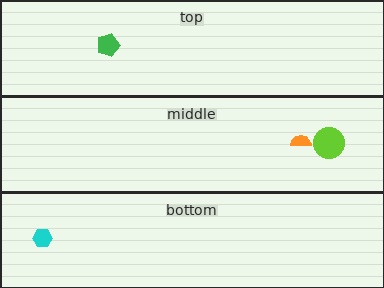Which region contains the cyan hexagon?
The bottom region.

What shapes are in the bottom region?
The cyan hexagon.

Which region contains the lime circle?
The middle region.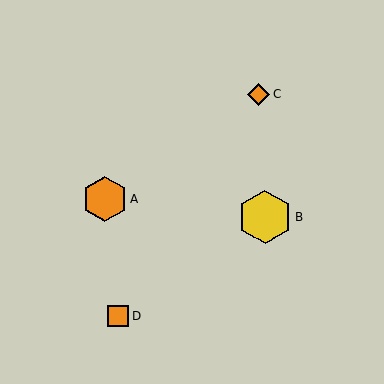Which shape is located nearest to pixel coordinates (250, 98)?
The orange diamond (labeled C) at (258, 95) is nearest to that location.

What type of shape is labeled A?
Shape A is an orange hexagon.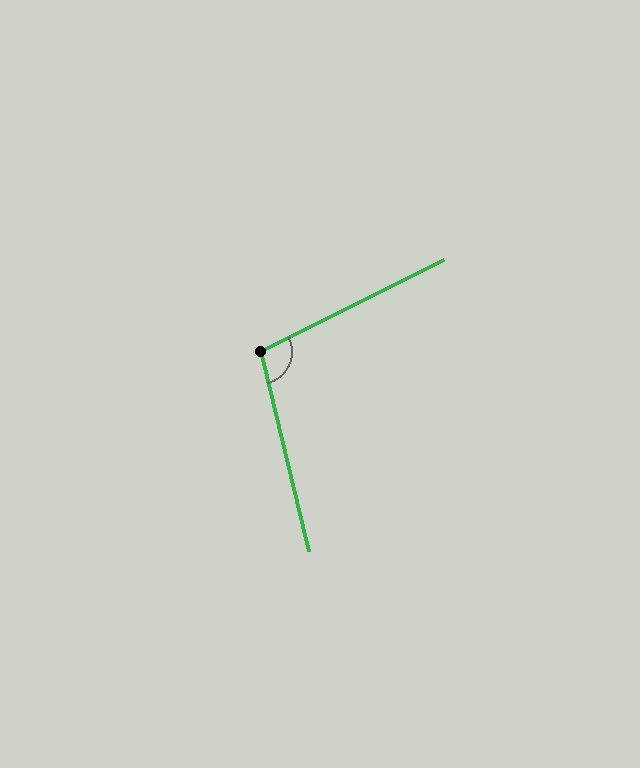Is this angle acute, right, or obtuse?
It is obtuse.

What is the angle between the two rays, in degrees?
Approximately 103 degrees.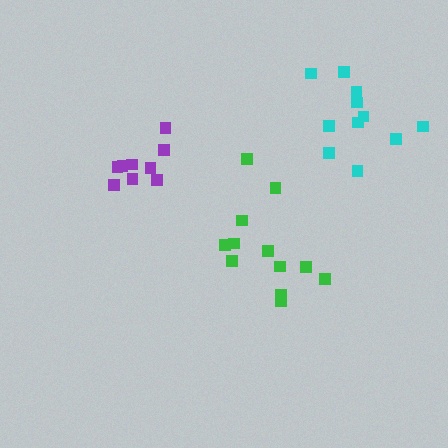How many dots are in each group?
Group 1: 9 dots, Group 2: 11 dots, Group 3: 12 dots (32 total).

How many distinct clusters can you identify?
There are 3 distinct clusters.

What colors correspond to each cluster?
The clusters are colored: purple, cyan, green.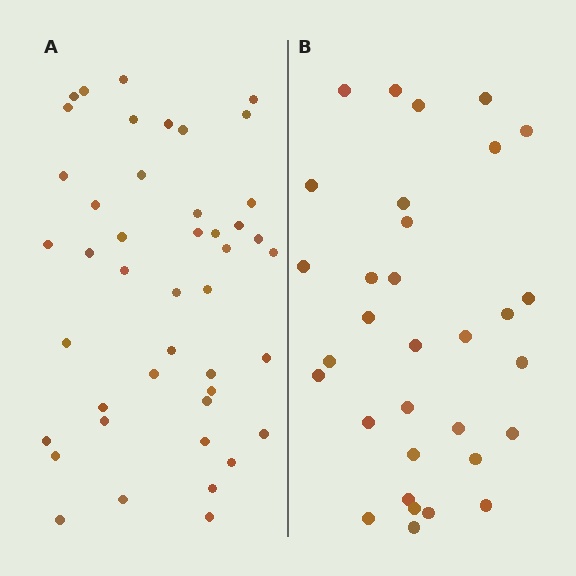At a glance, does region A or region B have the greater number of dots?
Region A (the left region) has more dots.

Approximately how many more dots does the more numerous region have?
Region A has roughly 12 or so more dots than region B.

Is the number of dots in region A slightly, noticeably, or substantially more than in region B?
Region A has noticeably more, but not dramatically so. The ratio is roughly 1.4 to 1.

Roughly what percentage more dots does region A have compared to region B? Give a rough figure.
About 40% more.